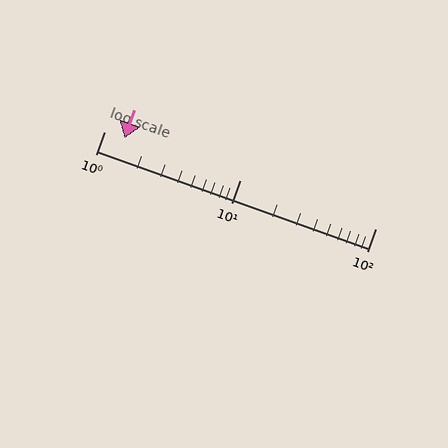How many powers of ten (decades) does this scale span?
The scale spans 2 decades, from 1 to 100.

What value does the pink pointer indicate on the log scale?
The pointer indicates approximately 1.4.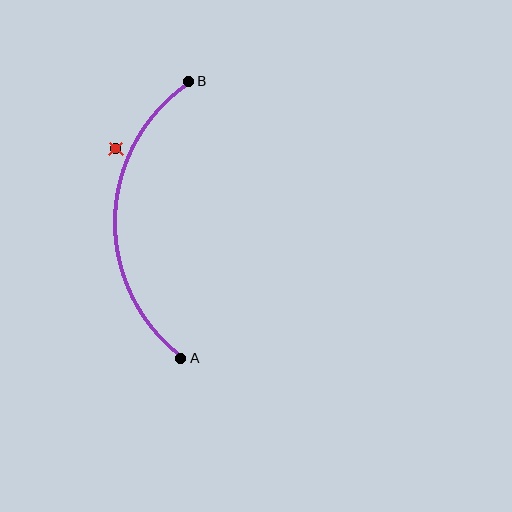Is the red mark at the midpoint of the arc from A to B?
No — the red mark does not lie on the arc at all. It sits slightly outside the curve.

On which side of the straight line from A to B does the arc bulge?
The arc bulges to the left of the straight line connecting A and B.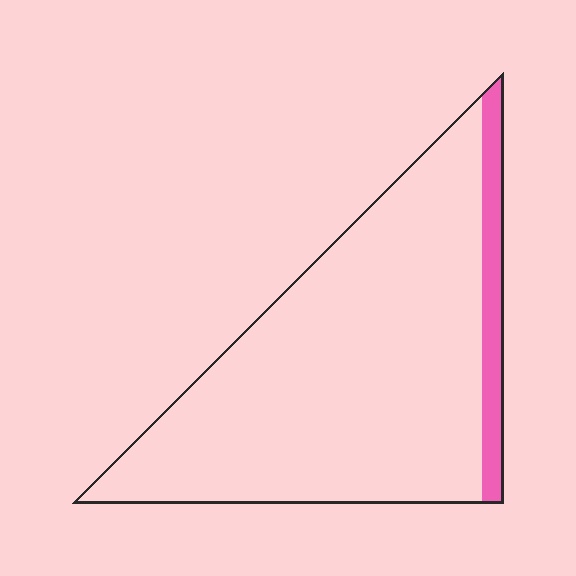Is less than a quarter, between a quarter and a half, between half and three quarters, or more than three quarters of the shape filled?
Less than a quarter.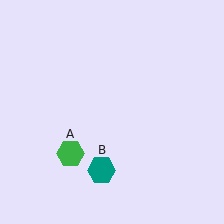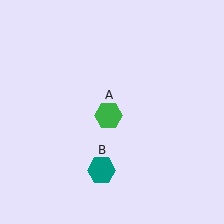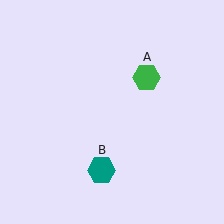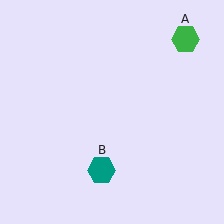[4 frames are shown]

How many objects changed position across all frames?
1 object changed position: green hexagon (object A).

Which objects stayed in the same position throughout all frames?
Teal hexagon (object B) remained stationary.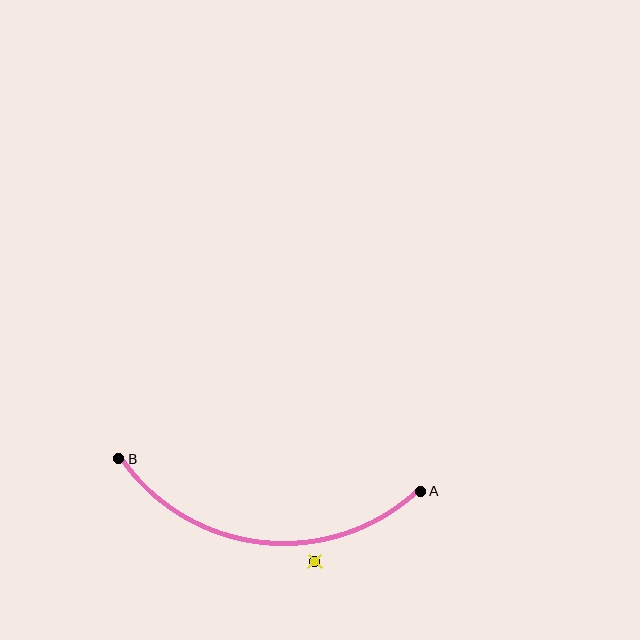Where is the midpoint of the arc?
The arc midpoint is the point on the curve farthest from the straight line joining A and B. It sits below that line.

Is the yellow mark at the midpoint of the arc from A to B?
No — the yellow mark does not lie on the arc at all. It sits slightly outside the curve.